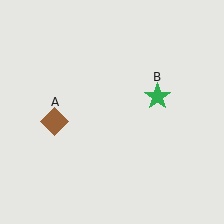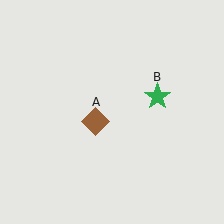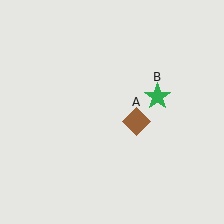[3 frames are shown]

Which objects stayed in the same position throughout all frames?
Green star (object B) remained stationary.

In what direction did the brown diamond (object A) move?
The brown diamond (object A) moved right.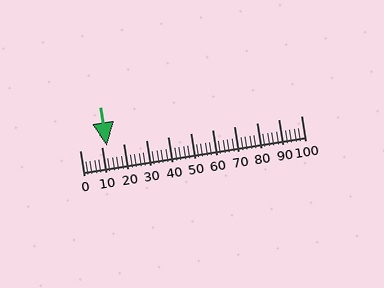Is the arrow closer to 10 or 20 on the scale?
The arrow is closer to 10.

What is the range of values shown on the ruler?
The ruler shows values from 0 to 100.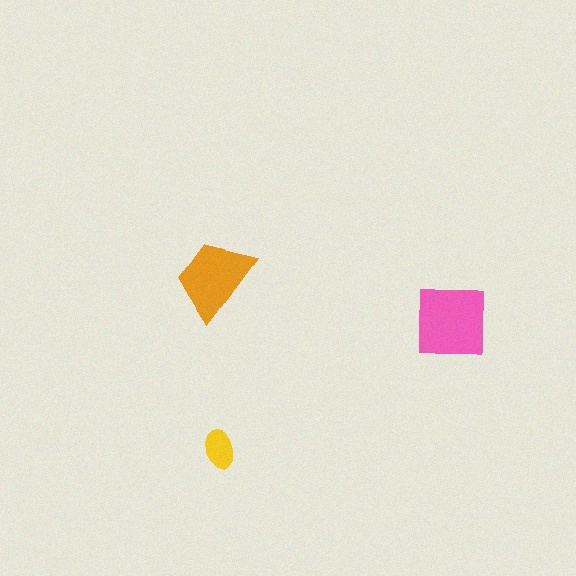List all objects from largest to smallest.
The pink square, the orange trapezoid, the yellow ellipse.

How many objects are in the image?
There are 3 objects in the image.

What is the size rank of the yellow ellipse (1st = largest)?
3rd.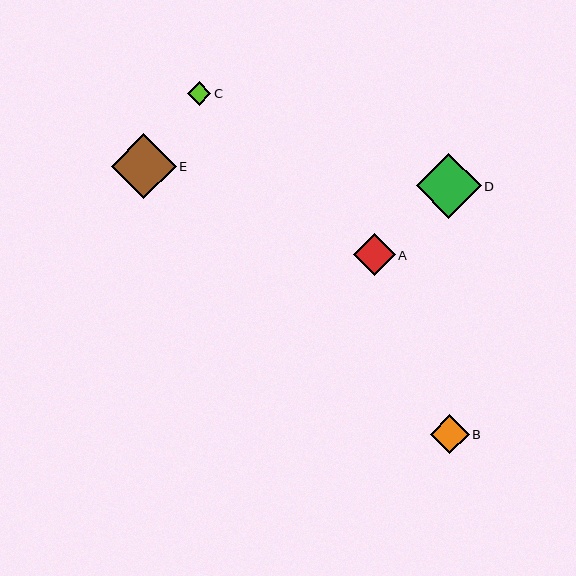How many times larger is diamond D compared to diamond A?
Diamond D is approximately 1.6 times the size of diamond A.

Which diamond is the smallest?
Diamond C is the smallest with a size of approximately 24 pixels.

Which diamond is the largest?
Diamond E is the largest with a size of approximately 65 pixels.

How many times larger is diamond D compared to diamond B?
Diamond D is approximately 1.7 times the size of diamond B.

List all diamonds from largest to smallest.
From largest to smallest: E, D, A, B, C.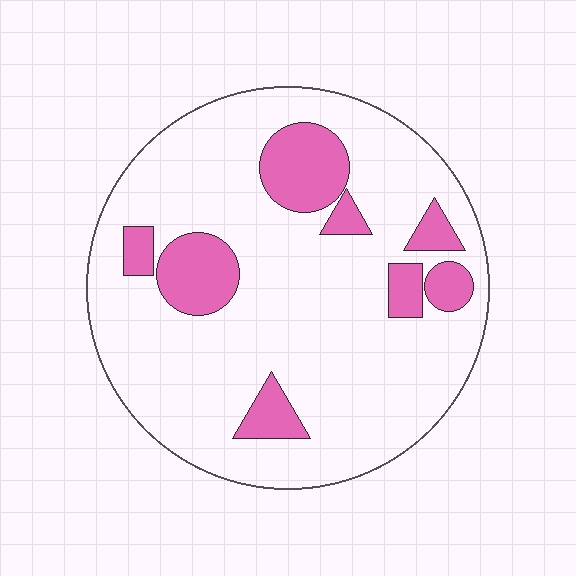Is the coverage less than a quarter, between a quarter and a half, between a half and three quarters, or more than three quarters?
Less than a quarter.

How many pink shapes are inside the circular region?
8.